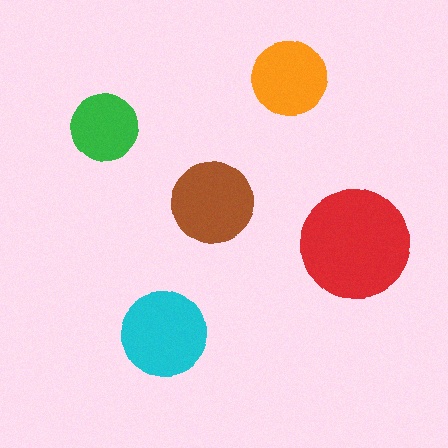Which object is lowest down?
The cyan circle is bottommost.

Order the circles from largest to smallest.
the red one, the cyan one, the brown one, the orange one, the green one.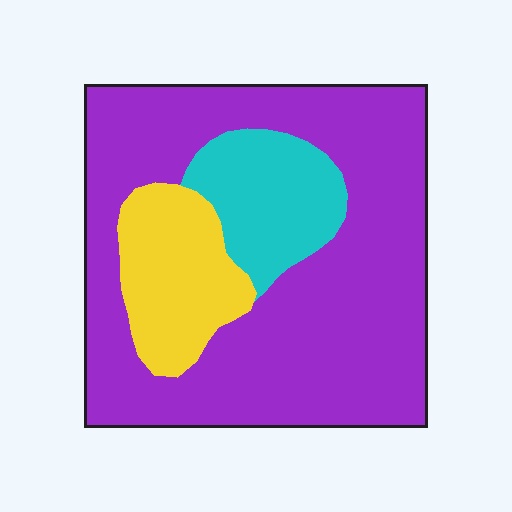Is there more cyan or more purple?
Purple.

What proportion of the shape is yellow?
Yellow covers 16% of the shape.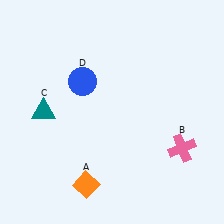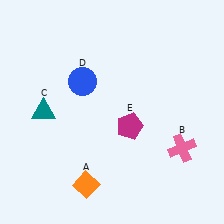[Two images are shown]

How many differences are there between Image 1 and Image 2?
There is 1 difference between the two images.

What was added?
A magenta pentagon (E) was added in Image 2.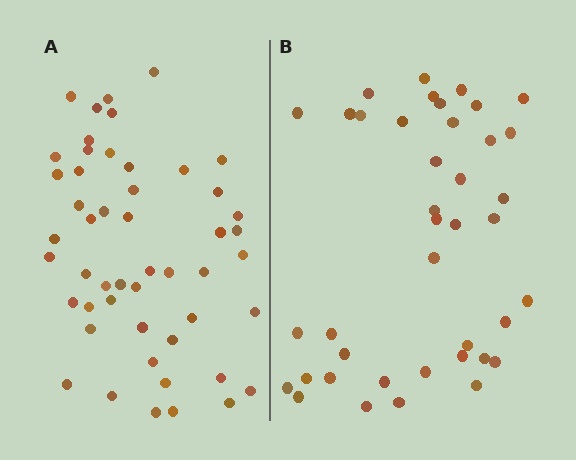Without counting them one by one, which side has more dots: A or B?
Region A (the left region) has more dots.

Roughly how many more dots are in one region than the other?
Region A has roughly 10 or so more dots than region B.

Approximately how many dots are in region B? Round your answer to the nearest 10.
About 40 dots.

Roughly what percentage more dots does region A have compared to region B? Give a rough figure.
About 25% more.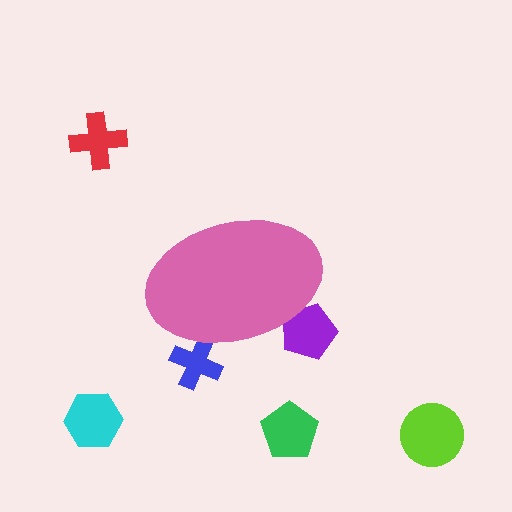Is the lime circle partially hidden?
No, the lime circle is fully visible.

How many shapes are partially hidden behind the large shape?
2 shapes are partially hidden.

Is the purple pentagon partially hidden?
Yes, the purple pentagon is partially hidden behind the pink ellipse.